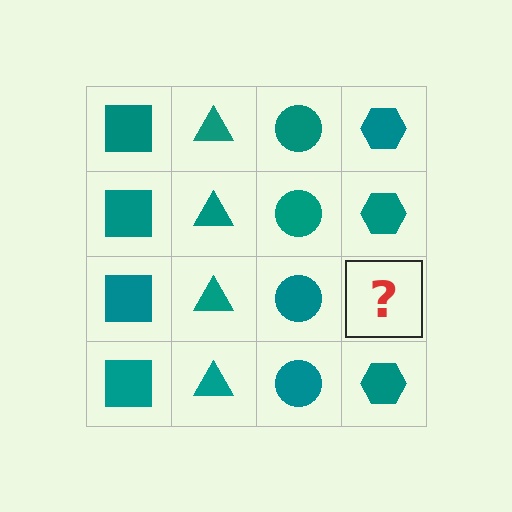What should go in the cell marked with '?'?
The missing cell should contain a teal hexagon.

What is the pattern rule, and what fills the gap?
The rule is that each column has a consistent shape. The gap should be filled with a teal hexagon.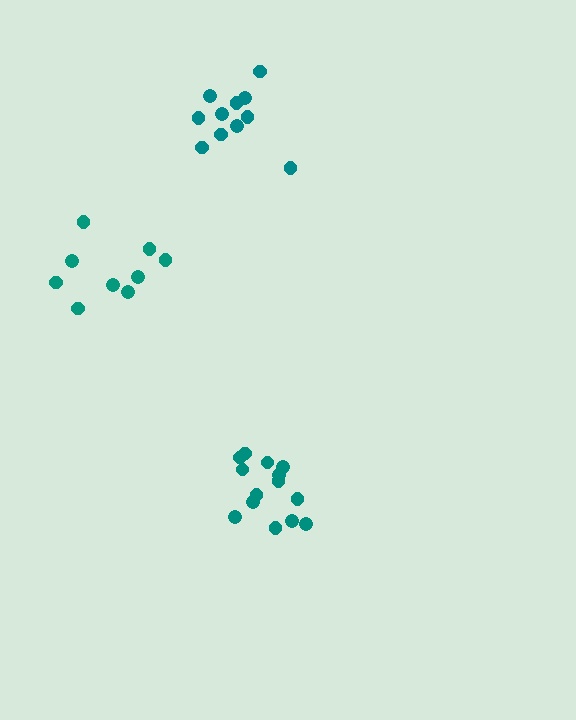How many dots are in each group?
Group 1: 14 dots, Group 2: 11 dots, Group 3: 9 dots (34 total).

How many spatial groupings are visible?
There are 3 spatial groupings.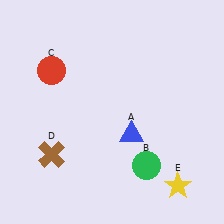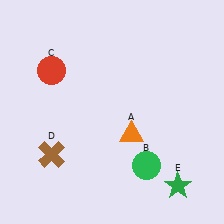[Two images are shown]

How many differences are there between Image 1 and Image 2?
There are 2 differences between the two images.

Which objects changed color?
A changed from blue to orange. E changed from yellow to green.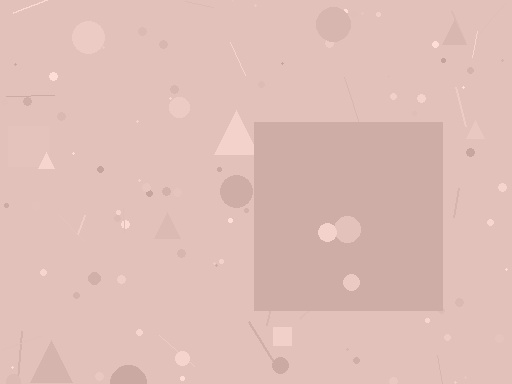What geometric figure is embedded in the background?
A square is embedded in the background.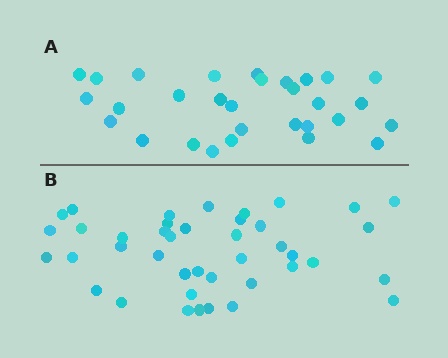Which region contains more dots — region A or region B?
Region B (the bottom region) has more dots.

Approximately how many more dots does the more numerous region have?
Region B has roughly 12 or so more dots than region A.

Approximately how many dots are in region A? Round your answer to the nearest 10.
About 30 dots.